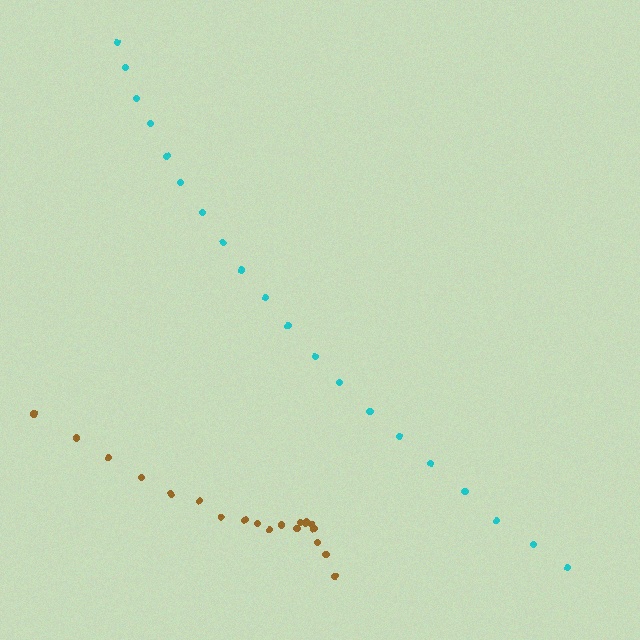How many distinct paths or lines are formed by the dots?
There are 2 distinct paths.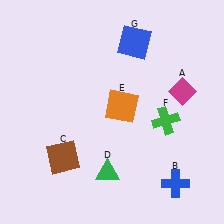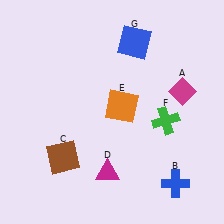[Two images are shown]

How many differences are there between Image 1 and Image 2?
There is 1 difference between the two images.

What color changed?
The triangle (D) changed from green in Image 1 to magenta in Image 2.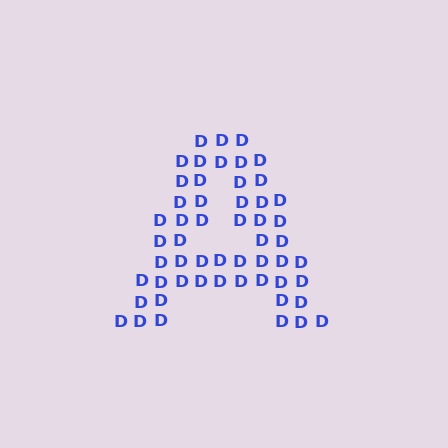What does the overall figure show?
The overall figure shows the letter A.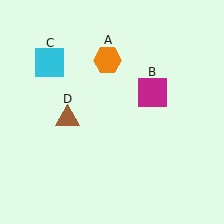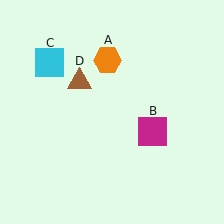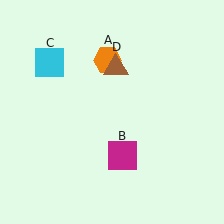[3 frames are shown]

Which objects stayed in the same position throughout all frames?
Orange hexagon (object A) and cyan square (object C) remained stationary.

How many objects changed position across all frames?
2 objects changed position: magenta square (object B), brown triangle (object D).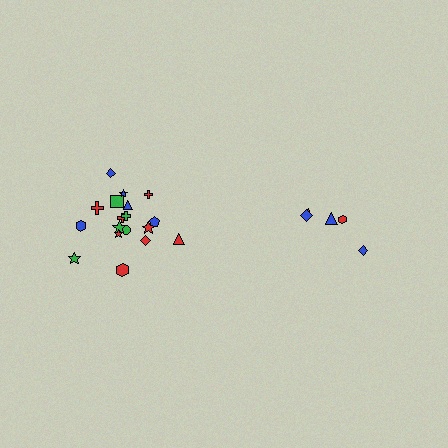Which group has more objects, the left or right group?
The left group.